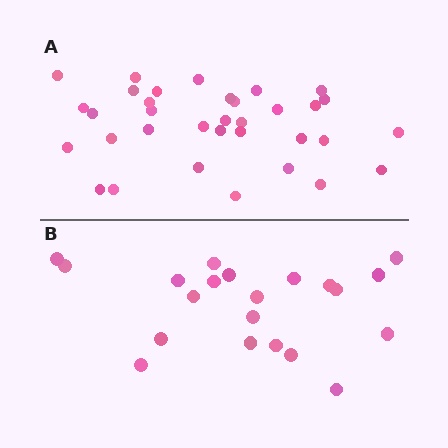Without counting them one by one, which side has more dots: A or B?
Region A (the top region) has more dots.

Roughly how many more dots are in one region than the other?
Region A has approximately 15 more dots than region B.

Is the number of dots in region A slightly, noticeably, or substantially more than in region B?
Region A has substantially more. The ratio is roughly 1.6 to 1.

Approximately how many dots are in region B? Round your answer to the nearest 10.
About 20 dots. (The exact count is 21, which rounds to 20.)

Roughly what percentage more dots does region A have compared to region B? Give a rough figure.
About 60% more.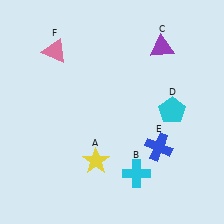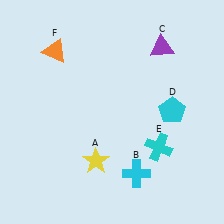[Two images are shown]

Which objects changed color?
E changed from blue to cyan. F changed from pink to orange.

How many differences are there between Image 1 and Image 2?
There are 2 differences between the two images.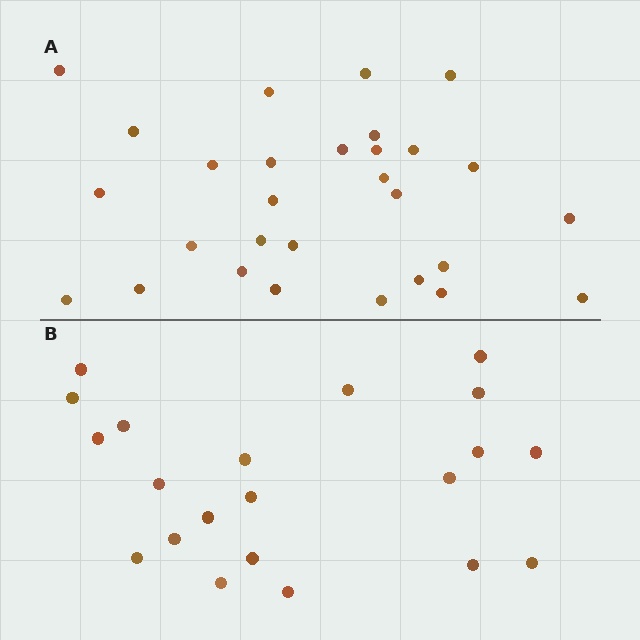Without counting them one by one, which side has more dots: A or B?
Region A (the top region) has more dots.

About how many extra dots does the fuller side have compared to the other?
Region A has roughly 8 or so more dots than region B.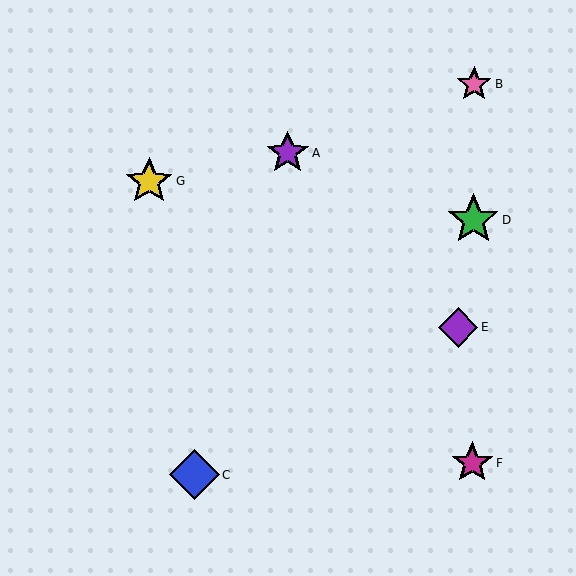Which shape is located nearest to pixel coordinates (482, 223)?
The green star (labeled D) at (473, 220) is nearest to that location.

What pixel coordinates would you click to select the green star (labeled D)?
Click at (473, 220) to select the green star D.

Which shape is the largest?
The green star (labeled D) is the largest.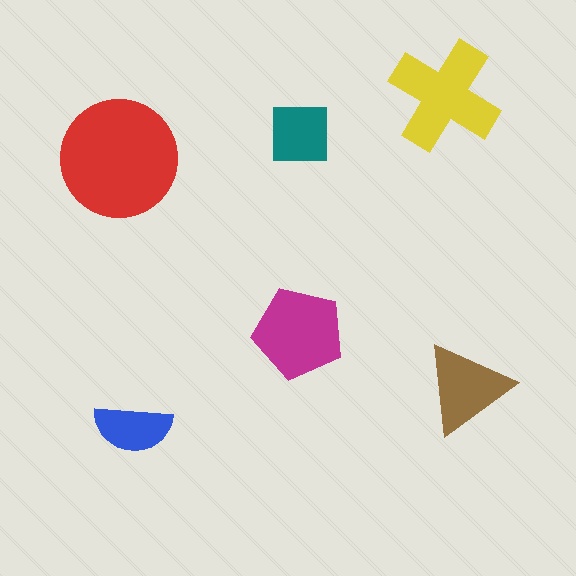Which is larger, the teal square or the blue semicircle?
The teal square.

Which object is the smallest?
The blue semicircle.